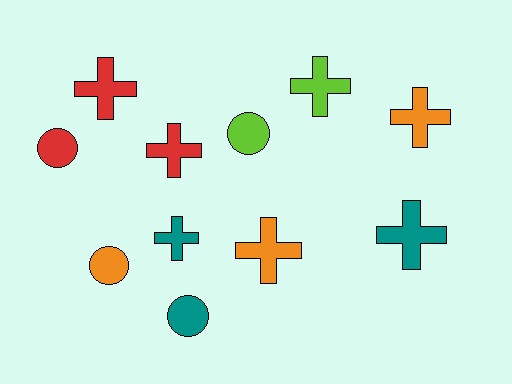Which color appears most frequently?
Teal, with 3 objects.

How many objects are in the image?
There are 11 objects.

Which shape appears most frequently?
Cross, with 7 objects.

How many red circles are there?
There is 1 red circle.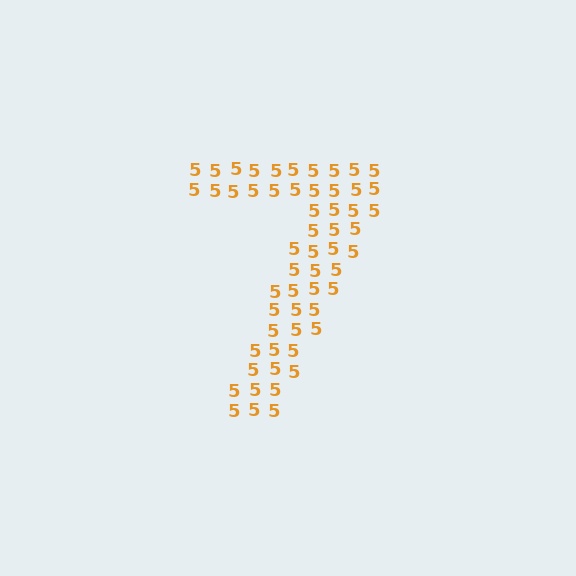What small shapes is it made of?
It is made of small digit 5's.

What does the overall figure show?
The overall figure shows the digit 7.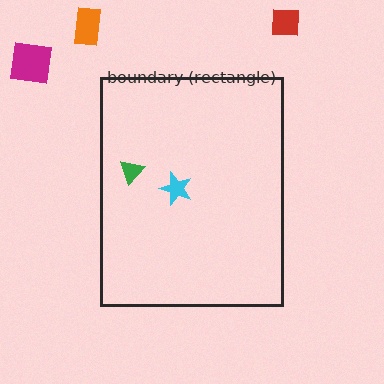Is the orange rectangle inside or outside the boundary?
Outside.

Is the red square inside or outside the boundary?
Outside.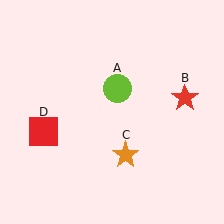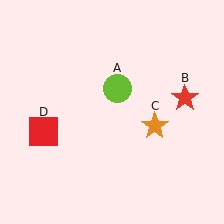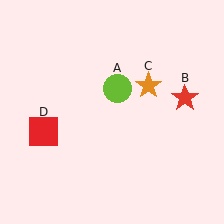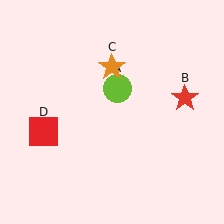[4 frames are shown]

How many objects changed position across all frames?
1 object changed position: orange star (object C).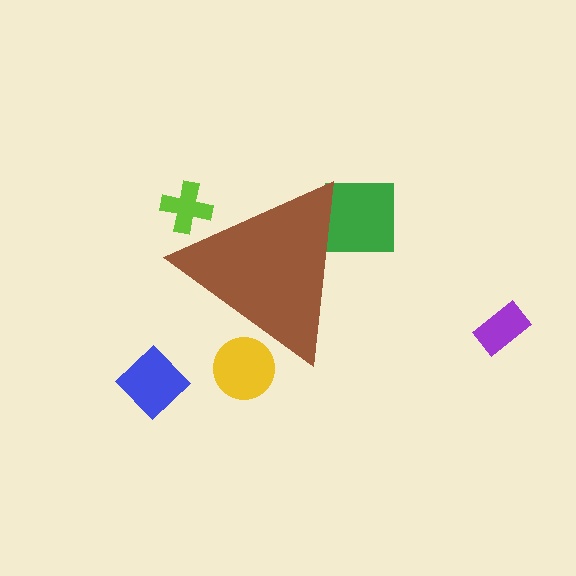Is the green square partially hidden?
Yes, the green square is partially hidden behind the brown triangle.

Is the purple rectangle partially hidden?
No, the purple rectangle is fully visible.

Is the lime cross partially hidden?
Yes, the lime cross is partially hidden behind the brown triangle.